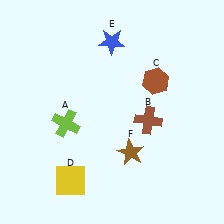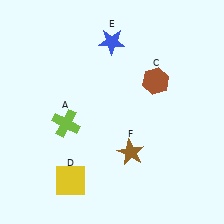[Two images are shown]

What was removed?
The brown cross (B) was removed in Image 2.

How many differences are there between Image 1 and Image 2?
There is 1 difference between the two images.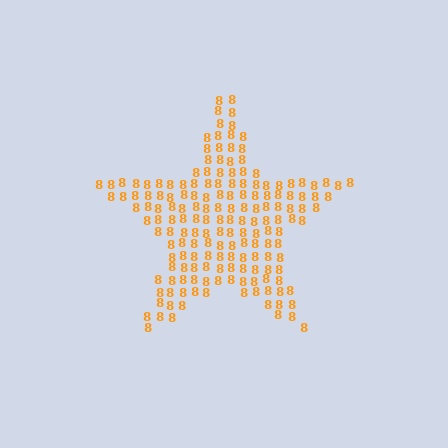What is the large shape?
The large shape is a star.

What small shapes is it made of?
It is made of small digit 8's.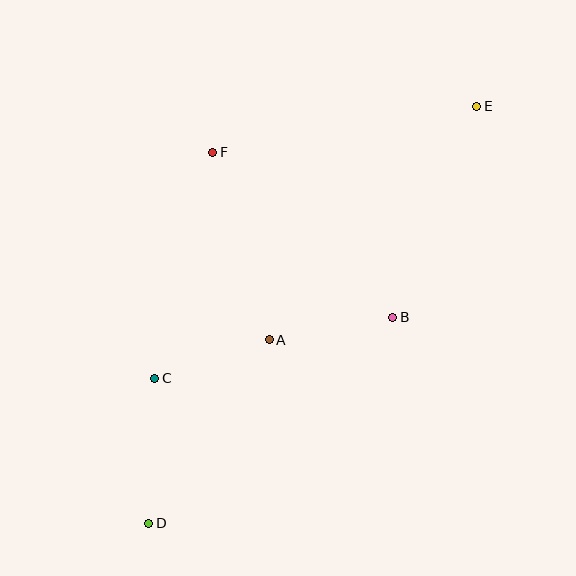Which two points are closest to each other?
Points A and C are closest to each other.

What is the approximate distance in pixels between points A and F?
The distance between A and F is approximately 196 pixels.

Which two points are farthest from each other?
Points D and E are farthest from each other.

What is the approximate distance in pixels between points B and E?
The distance between B and E is approximately 227 pixels.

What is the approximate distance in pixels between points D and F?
The distance between D and F is approximately 377 pixels.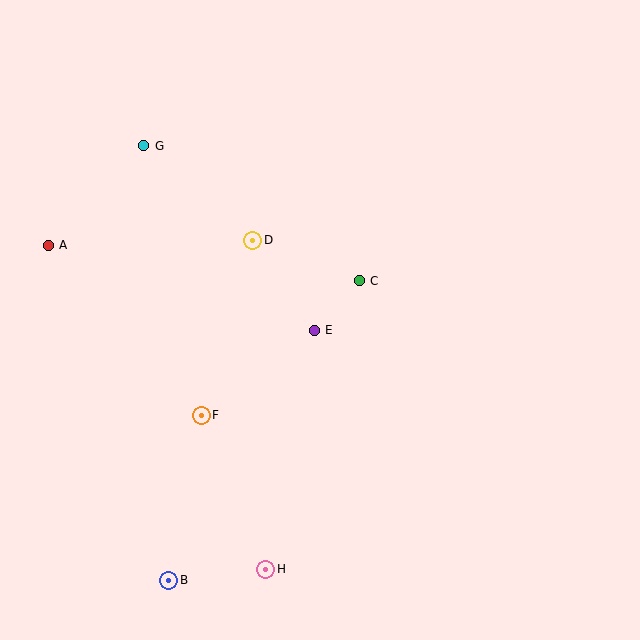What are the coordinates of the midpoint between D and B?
The midpoint between D and B is at (211, 410).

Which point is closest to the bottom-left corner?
Point B is closest to the bottom-left corner.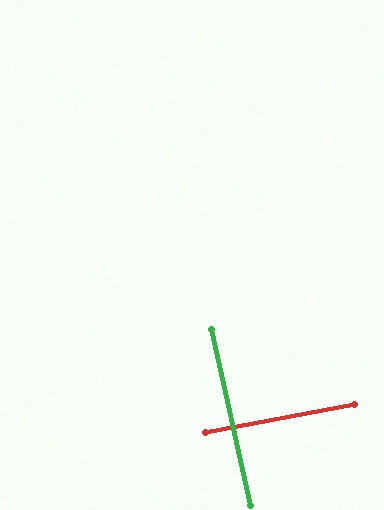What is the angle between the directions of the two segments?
Approximately 88 degrees.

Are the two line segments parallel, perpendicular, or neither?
Perpendicular — they meet at approximately 88°.